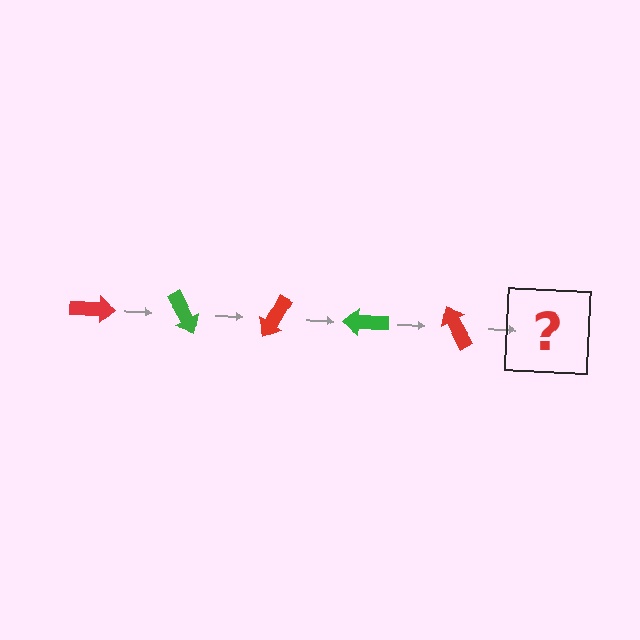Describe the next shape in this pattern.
It should be a green arrow, rotated 300 degrees from the start.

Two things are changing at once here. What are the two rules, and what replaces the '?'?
The two rules are that it rotates 60 degrees each step and the color cycles through red and green. The '?' should be a green arrow, rotated 300 degrees from the start.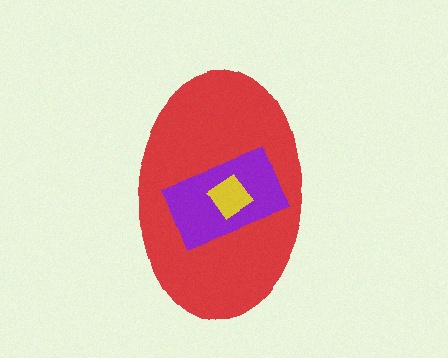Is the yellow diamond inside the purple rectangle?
Yes.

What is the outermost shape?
The red ellipse.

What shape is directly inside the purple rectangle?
The yellow diamond.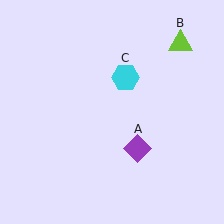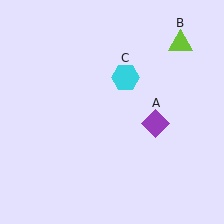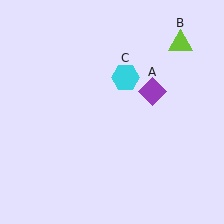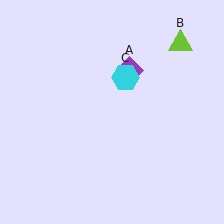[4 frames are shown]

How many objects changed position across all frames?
1 object changed position: purple diamond (object A).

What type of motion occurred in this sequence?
The purple diamond (object A) rotated counterclockwise around the center of the scene.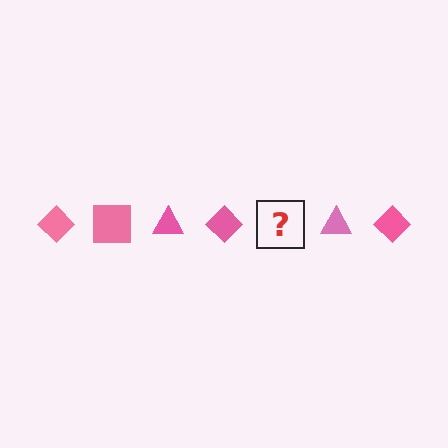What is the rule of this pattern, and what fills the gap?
The rule is that the pattern cycles through diamond, square, triangle shapes in pink. The gap should be filled with a pink square.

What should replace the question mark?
The question mark should be replaced with a pink square.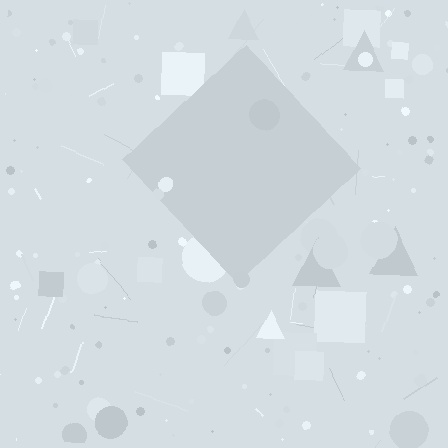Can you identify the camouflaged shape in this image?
The camouflaged shape is a diamond.